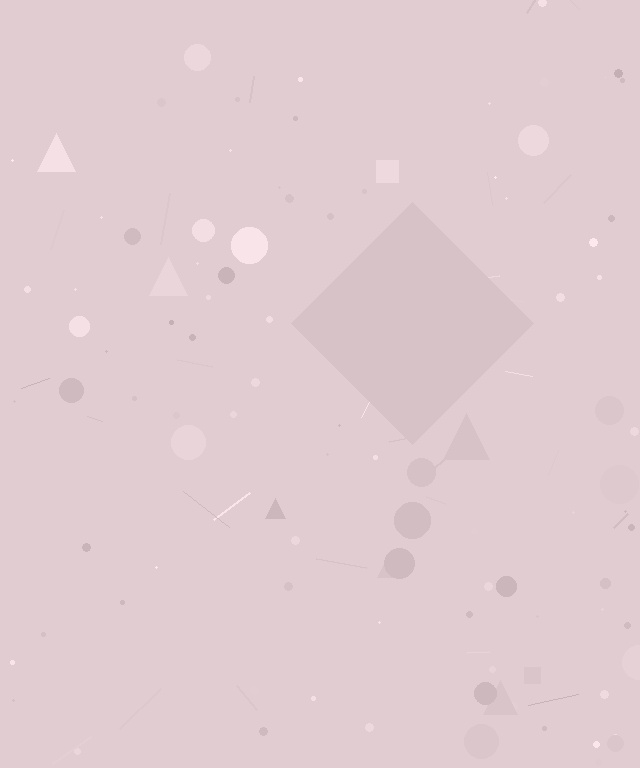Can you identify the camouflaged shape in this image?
The camouflaged shape is a diamond.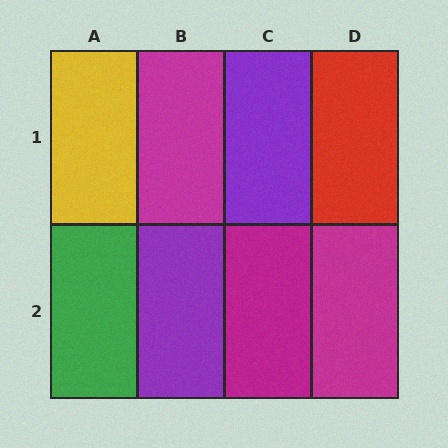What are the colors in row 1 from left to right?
Yellow, magenta, purple, red.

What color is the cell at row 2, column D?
Magenta.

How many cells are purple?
2 cells are purple.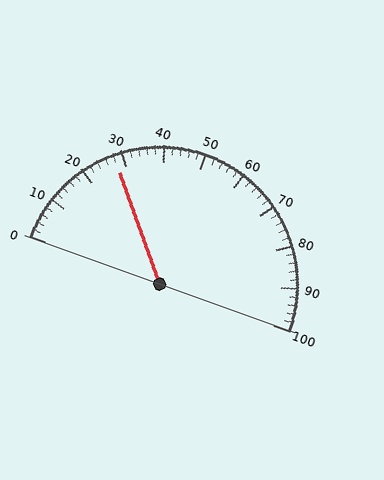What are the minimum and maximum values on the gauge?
The gauge ranges from 0 to 100.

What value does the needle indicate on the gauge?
The needle indicates approximately 28.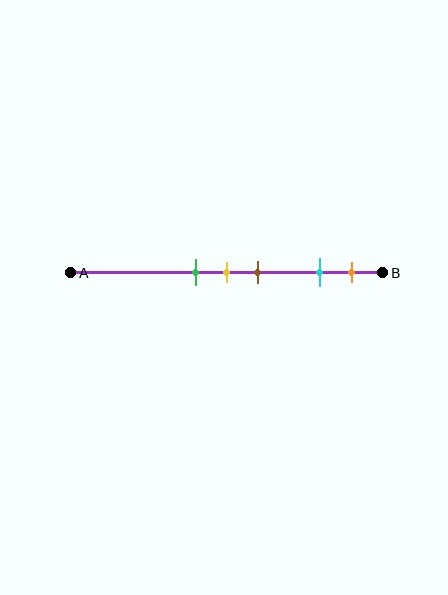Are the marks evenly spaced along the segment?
No, the marks are not evenly spaced.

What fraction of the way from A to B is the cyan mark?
The cyan mark is approximately 80% (0.8) of the way from A to B.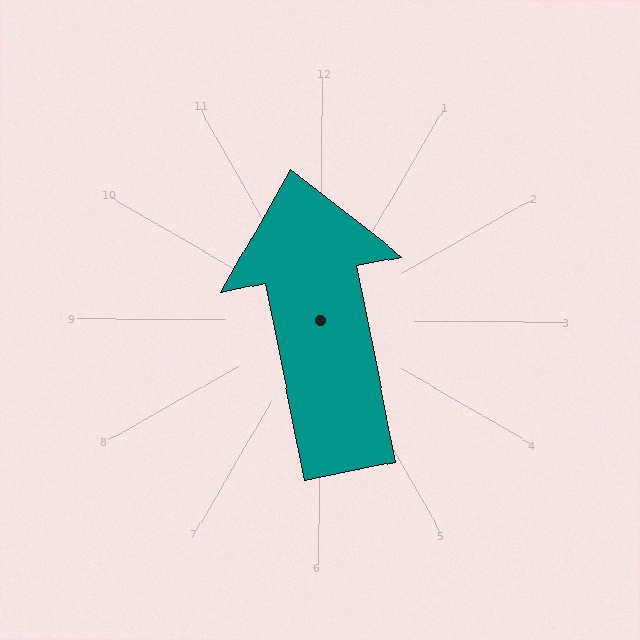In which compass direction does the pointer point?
North.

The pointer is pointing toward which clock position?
Roughly 12 o'clock.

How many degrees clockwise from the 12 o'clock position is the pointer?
Approximately 348 degrees.